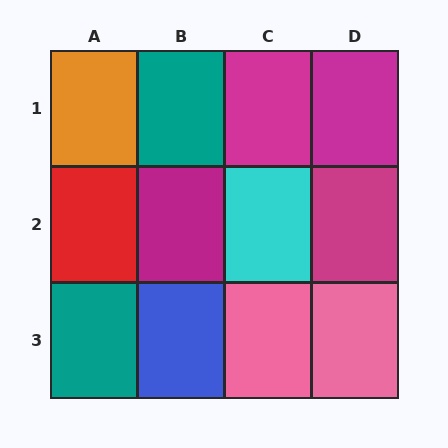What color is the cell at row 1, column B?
Teal.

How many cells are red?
1 cell is red.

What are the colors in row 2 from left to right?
Red, magenta, cyan, magenta.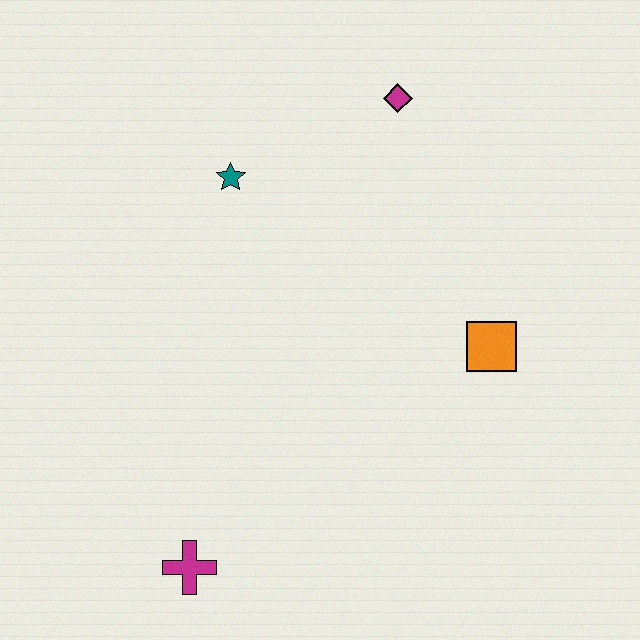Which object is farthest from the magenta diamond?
The magenta cross is farthest from the magenta diamond.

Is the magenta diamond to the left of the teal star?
No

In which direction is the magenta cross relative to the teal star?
The magenta cross is below the teal star.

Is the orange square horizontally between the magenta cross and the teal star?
No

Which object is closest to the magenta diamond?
The teal star is closest to the magenta diamond.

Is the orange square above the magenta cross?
Yes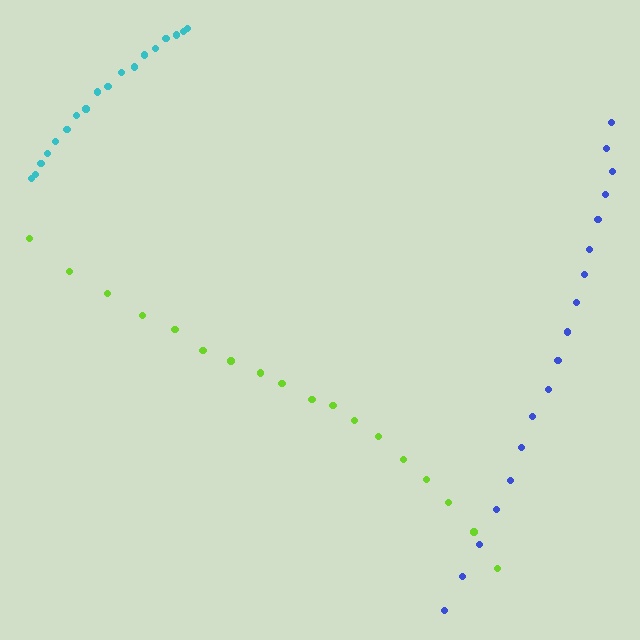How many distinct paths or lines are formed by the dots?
There are 3 distinct paths.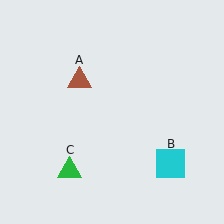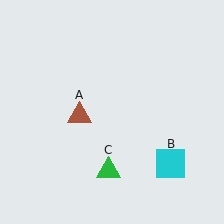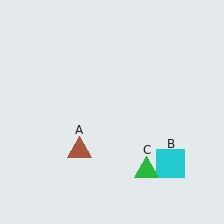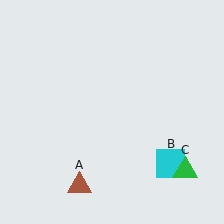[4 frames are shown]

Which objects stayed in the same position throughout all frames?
Cyan square (object B) remained stationary.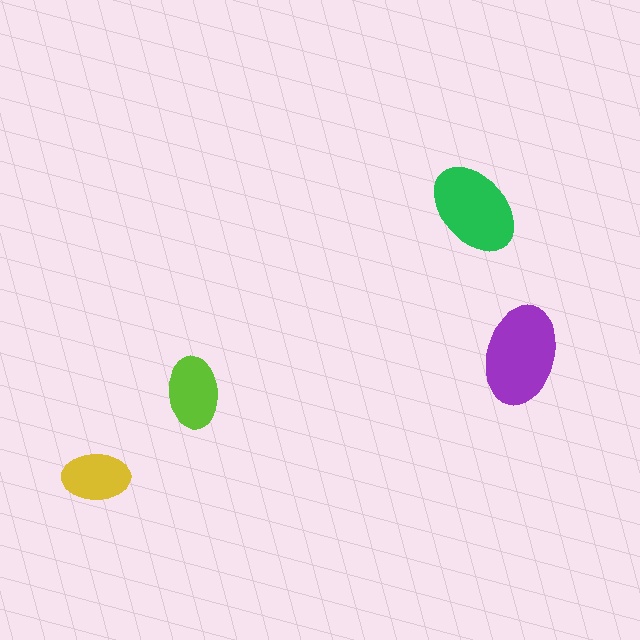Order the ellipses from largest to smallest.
the purple one, the green one, the lime one, the yellow one.